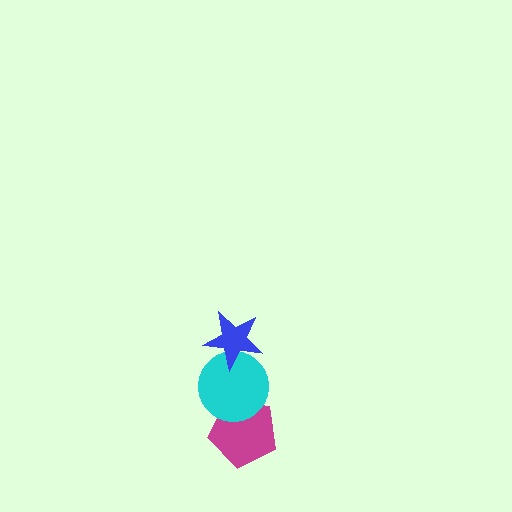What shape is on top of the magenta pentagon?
The cyan circle is on top of the magenta pentagon.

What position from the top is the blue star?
The blue star is 1st from the top.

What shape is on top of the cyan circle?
The blue star is on top of the cyan circle.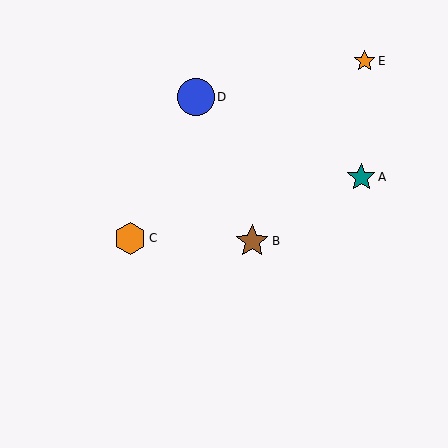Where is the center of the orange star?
The center of the orange star is at (365, 61).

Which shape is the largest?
The blue circle (labeled D) is the largest.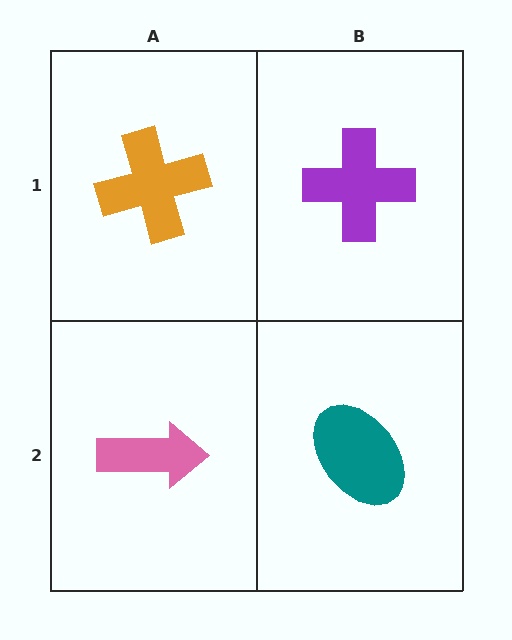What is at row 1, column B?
A purple cross.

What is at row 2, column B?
A teal ellipse.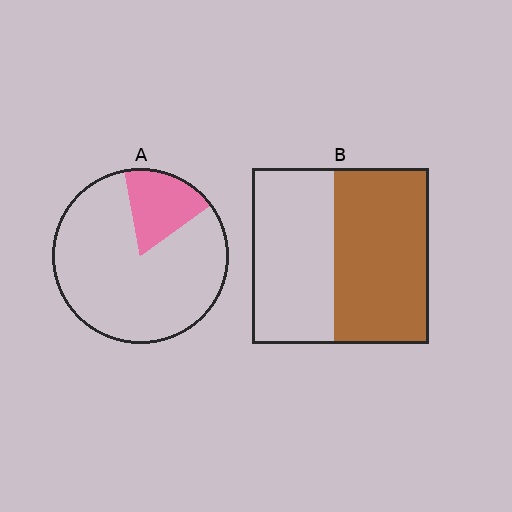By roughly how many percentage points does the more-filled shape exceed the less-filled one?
By roughly 35 percentage points (B over A).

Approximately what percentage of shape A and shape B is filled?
A is approximately 20% and B is approximately 55%.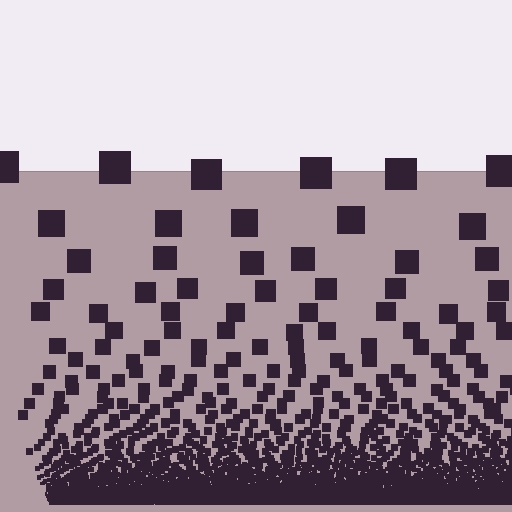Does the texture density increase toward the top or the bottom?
Density increases toward the bottom.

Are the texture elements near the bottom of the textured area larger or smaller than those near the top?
Smaller. The gradient is inverted — elements near the bottom are smaller and denser.